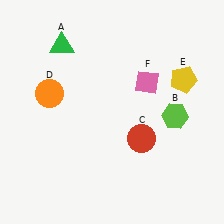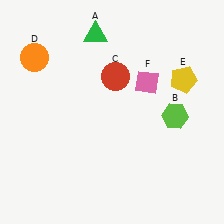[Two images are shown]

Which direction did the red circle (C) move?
The red circle (C) moved up.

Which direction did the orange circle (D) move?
The orange circle (D) moved up.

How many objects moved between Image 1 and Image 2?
3 objects moved between the two images.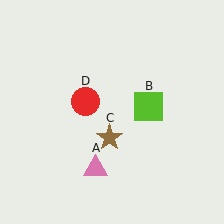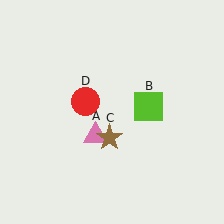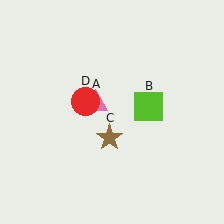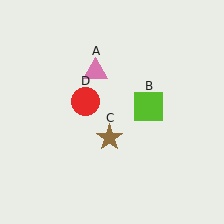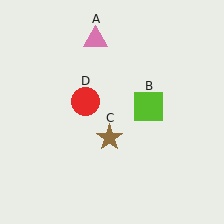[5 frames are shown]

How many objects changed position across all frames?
1 object changed position: pink triangle (object A).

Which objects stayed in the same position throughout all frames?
Lime square (object B) and brown star (object C) and red circle (object D) remained stationary.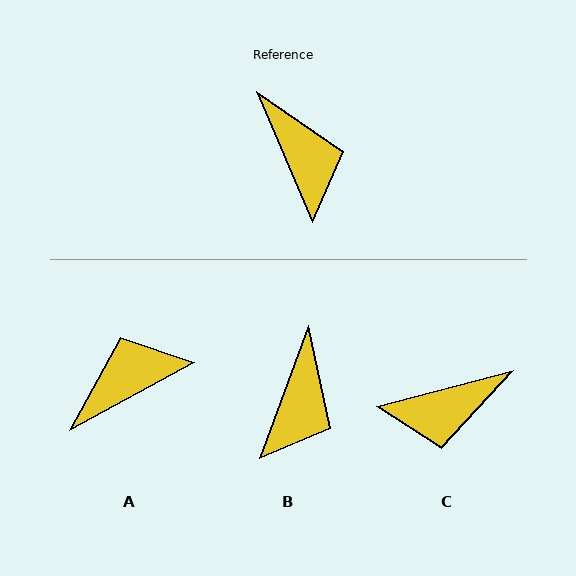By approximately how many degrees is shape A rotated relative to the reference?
Approximately 95 degrees counter-clockwise.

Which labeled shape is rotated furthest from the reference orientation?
C, about 99 degrees away.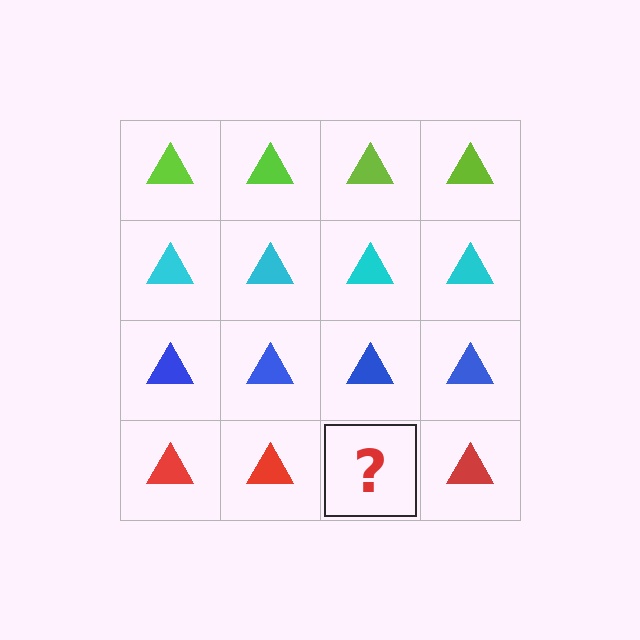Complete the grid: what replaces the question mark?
The question mark should be replaced with a red triangle.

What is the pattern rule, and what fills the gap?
The rule is that each row has a consistent color. The gap should be filled with a red triangle.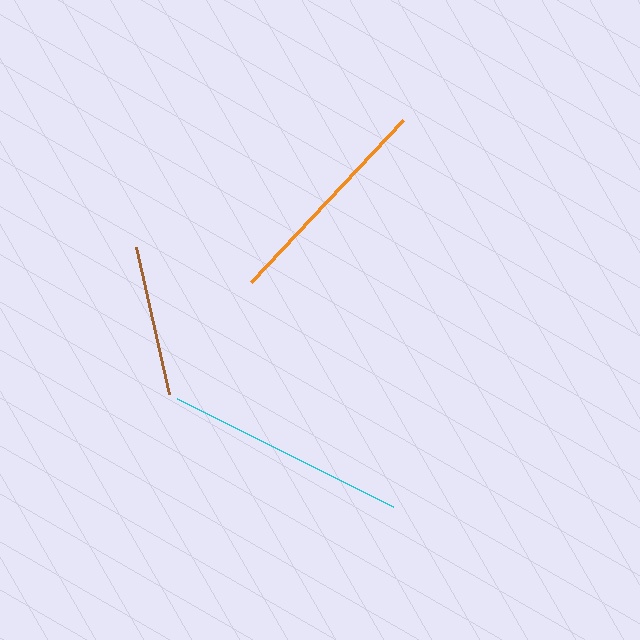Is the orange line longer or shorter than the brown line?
The orange line is longer than the brown line.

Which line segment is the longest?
The cyan line is the longest at approximately 242 pixels.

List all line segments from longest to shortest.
From longest to shortest: cyan, orange, brown.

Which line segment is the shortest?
The brown line is the shortest at approximately 151 pixels.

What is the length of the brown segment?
The brown segment is approximately 151 pixels long.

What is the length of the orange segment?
The orange segment is approximately 222 pixels long.